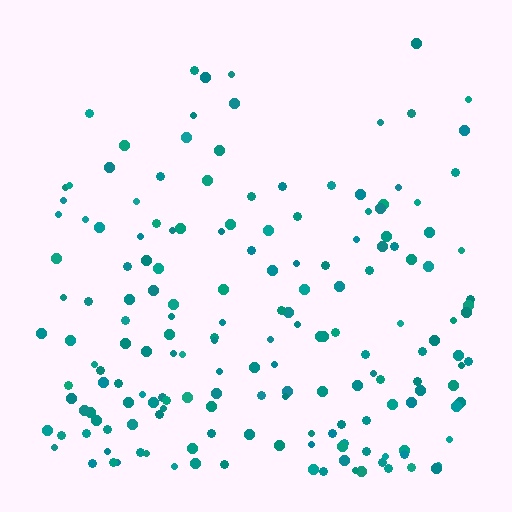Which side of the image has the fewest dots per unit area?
The top.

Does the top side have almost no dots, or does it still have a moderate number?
Still a moderate number, just noticeably fewer than the bottom.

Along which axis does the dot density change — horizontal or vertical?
Vertical.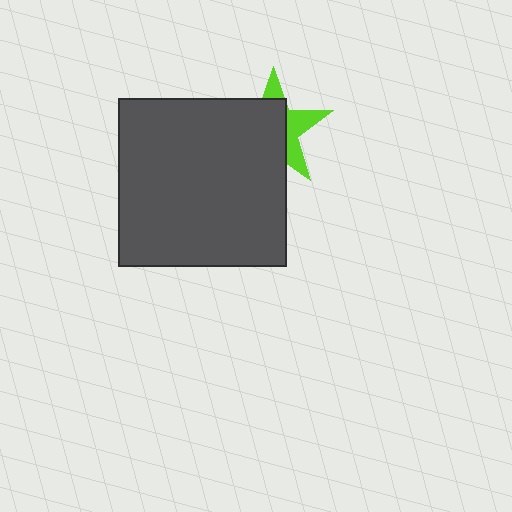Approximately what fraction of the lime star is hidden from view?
Roughly 64% of the lime star is hidden behind the dark gray square.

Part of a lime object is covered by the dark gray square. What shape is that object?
It is a star.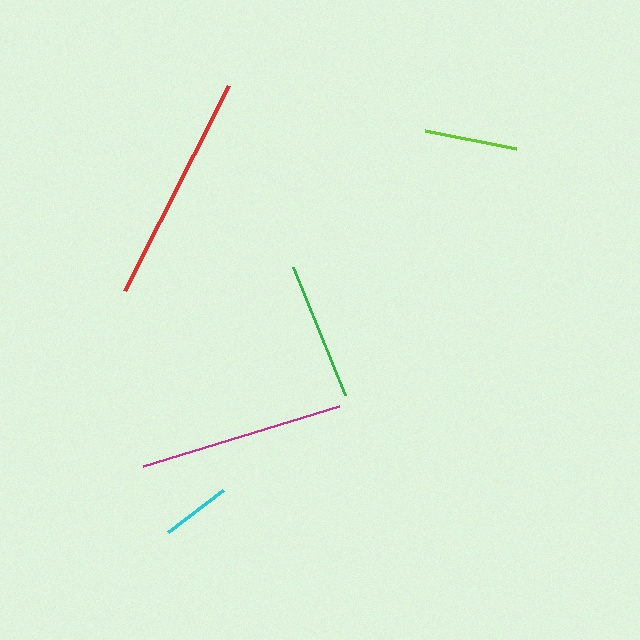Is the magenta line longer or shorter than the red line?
The red line is longer than the magenta line.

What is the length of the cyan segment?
The cyan segment is approximately 68 pixels long.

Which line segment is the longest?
The red line is the longest at approximately 230 pixels.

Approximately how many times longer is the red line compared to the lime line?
The red line is approximately 2.5 times the length of the lime line.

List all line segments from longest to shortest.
From longest to shortest: red, magenta, green, lime, cyan.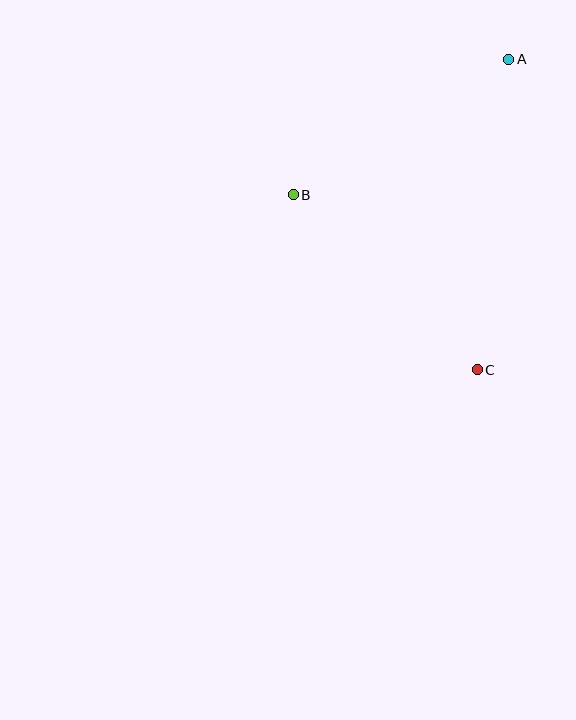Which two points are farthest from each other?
Points A and C are farthest from each other.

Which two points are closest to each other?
Points B and C are closest to each other.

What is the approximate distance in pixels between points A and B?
The distance between A and B is approximately 255 pixels.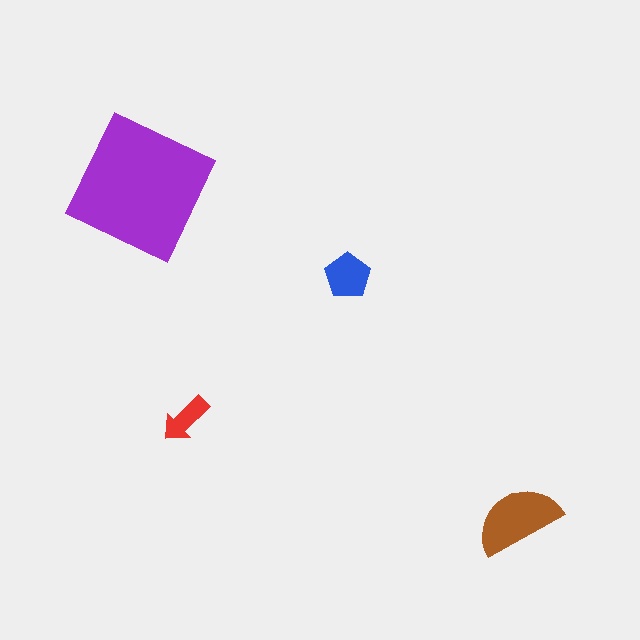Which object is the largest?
The purple square.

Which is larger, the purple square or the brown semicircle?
The purple square.